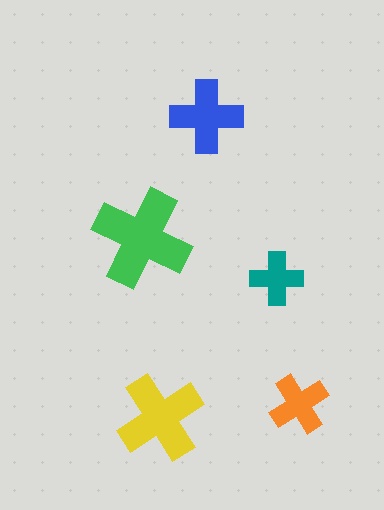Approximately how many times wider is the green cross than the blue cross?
About 1.5 times wider.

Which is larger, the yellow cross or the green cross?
The green one.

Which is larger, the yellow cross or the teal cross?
The yellow one.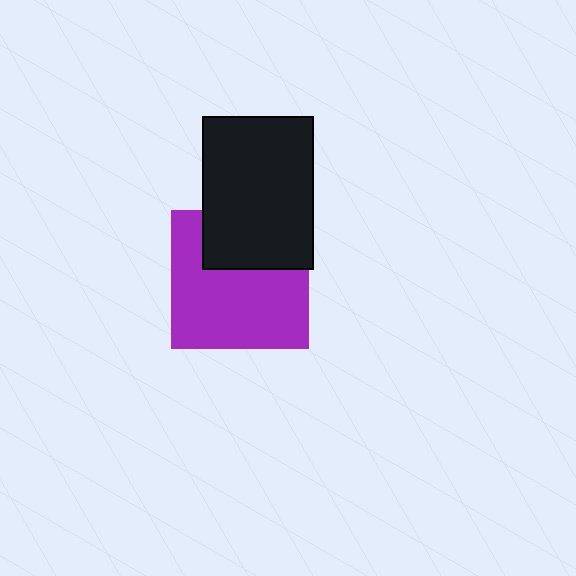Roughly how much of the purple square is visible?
Most of it is visible (roughly 66%).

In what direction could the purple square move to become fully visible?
The purple square could move down. That would shift it out from behind the black rectangle entirely.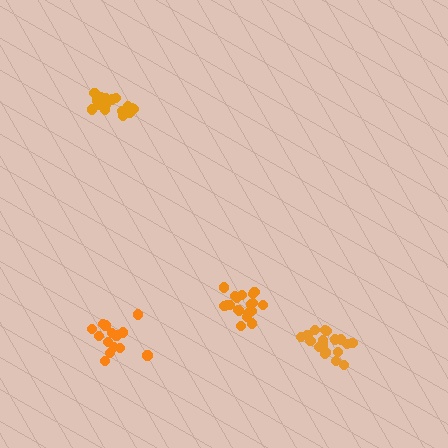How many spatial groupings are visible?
There are 4 spatial groupings.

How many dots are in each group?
Group 1: 20 dots, Group 2: 15 dots, Group 3: 19 dots, Group 4: 18 dots (72 total).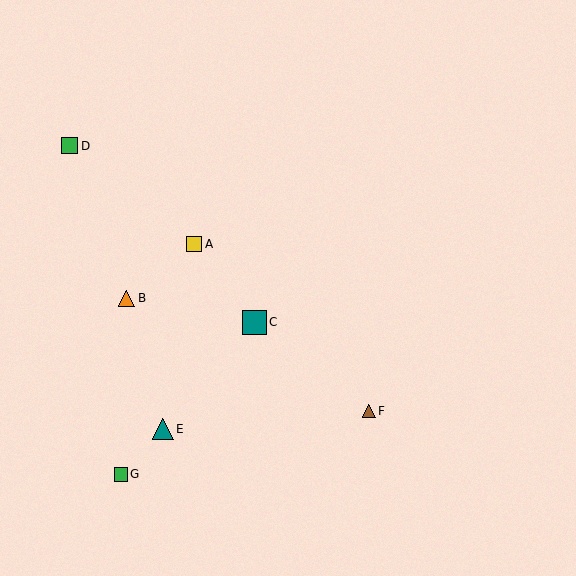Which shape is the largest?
The teal square (labeled C) is the largest.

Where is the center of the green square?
The center of the green square is at (70, 146).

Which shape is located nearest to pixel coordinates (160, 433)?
The teal triangle (labeled E) at (163, 429) is nearest to that location.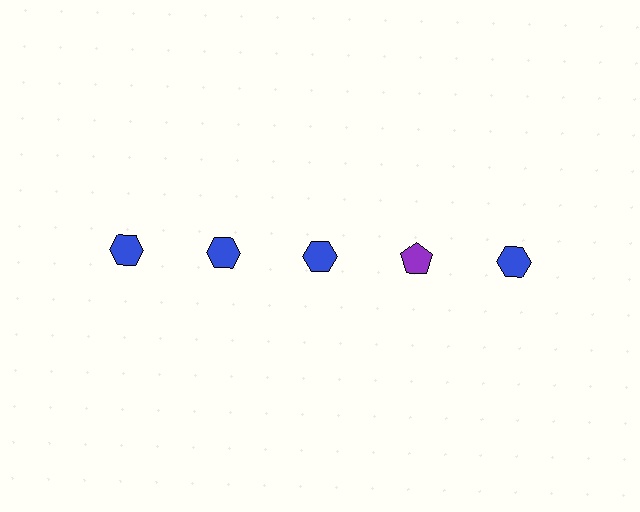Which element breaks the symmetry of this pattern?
The purple pentagon in the top row, second from right column breaks the symmetry. All other shapes are blue hexagons.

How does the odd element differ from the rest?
It differs in both color (purple instead of blue) and shape (pentagon instead of hexagon).